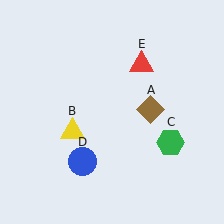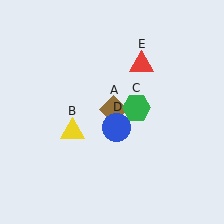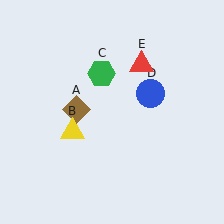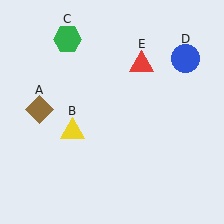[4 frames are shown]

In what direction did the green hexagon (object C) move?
The green hexagon (object C) moved up and to the left.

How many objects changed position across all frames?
3 objects changed position: brown diamond (object A), green hexagon (object C), blue circle (object D).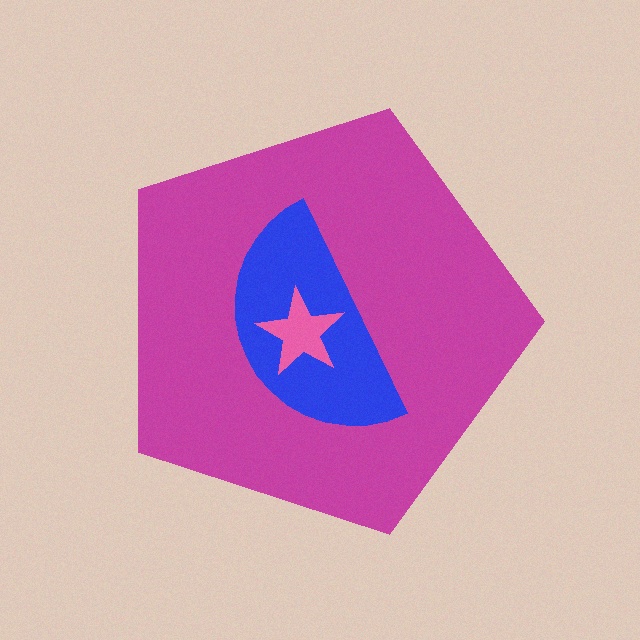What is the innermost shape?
The pink star.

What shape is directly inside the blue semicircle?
The pink star.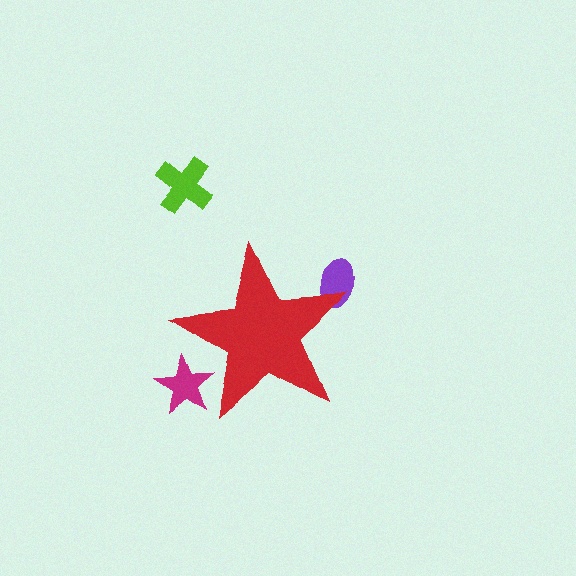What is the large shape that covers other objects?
A red star.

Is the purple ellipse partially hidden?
Yes, the purple ellipse is partially hidden behind the red star.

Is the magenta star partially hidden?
Yes, the magenta star is partially hidden behind the red star.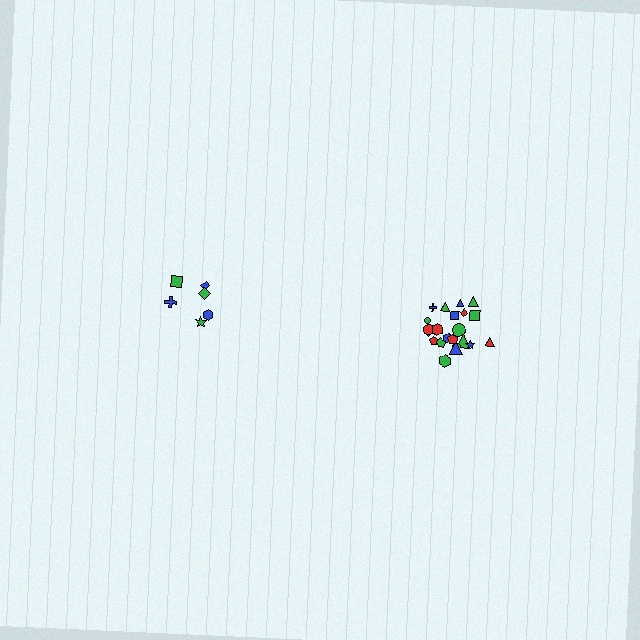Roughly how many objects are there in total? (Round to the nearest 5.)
Roughly 30 objects in total.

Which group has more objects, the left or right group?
The right group.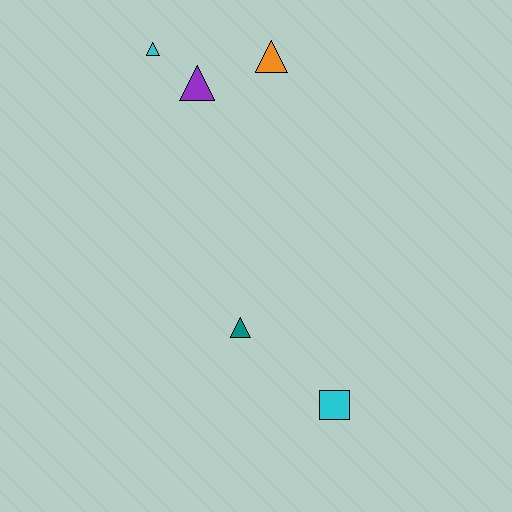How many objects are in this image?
There are 5 objects.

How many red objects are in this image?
There are no red objects.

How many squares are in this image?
There is 1 square.